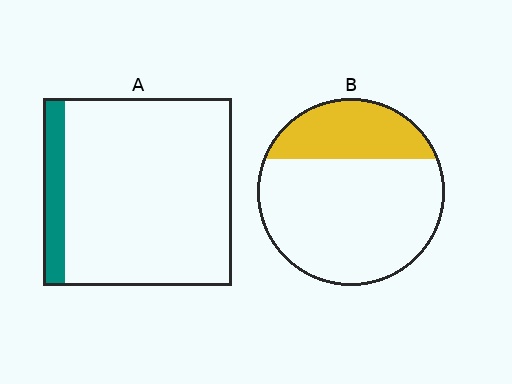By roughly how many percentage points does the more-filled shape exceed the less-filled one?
By roughly 15 percentage points (B over A).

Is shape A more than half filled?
No.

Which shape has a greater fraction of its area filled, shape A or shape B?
Shape B.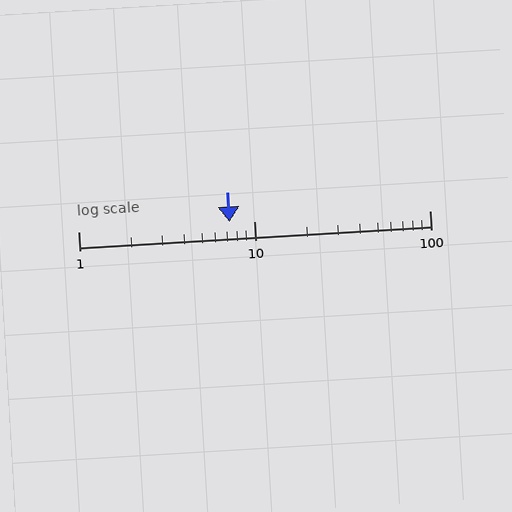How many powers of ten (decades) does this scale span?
The scale spans 2 decades, from 1 to 100.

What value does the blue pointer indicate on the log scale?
The pointer indicates approximately 7.3.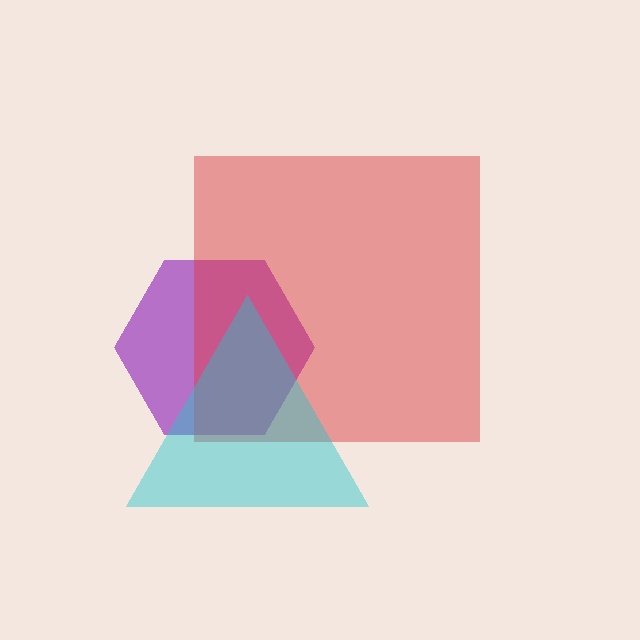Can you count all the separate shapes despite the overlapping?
Yes, there are 3 separate shapes.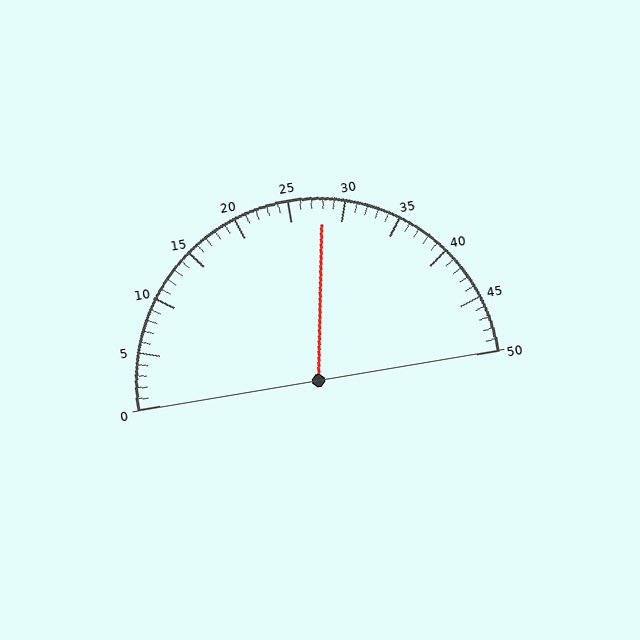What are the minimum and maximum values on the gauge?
The gauge ranges from 0 to 50.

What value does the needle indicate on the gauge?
The needle indicates approximately 28.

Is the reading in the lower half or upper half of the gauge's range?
The reading is in the upper half of the range (0 to 50).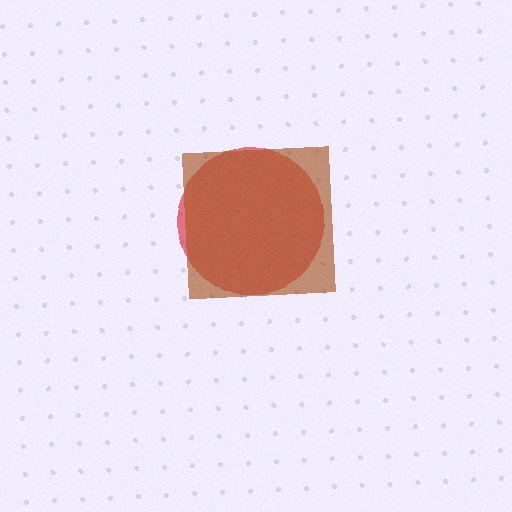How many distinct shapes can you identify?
There are 2 distinct shapes: a red circle, a brown square.